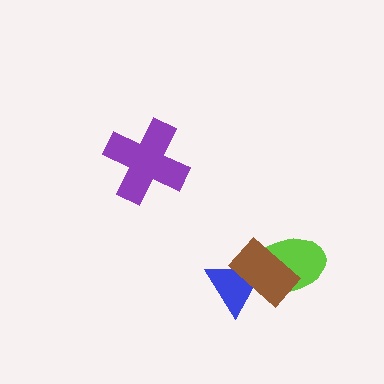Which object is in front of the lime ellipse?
The brown rectangle is in front of the lime ellipse.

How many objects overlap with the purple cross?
0 objects overlap with the purple cross.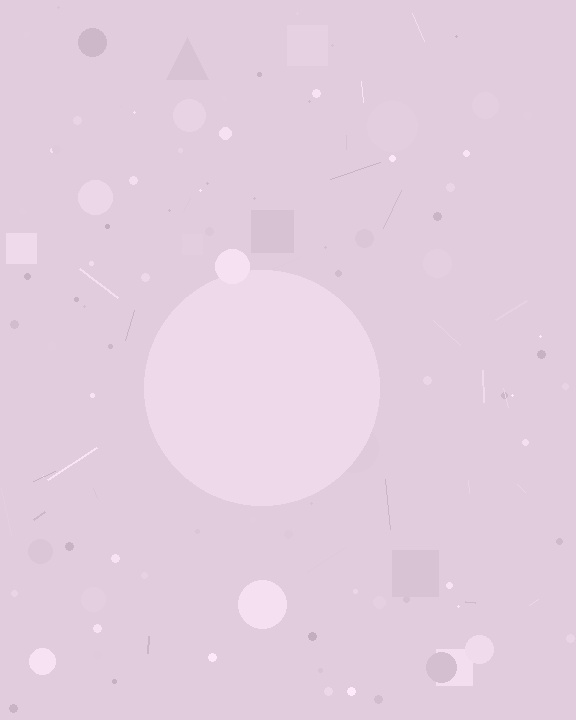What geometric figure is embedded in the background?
A circle is embedded in the background.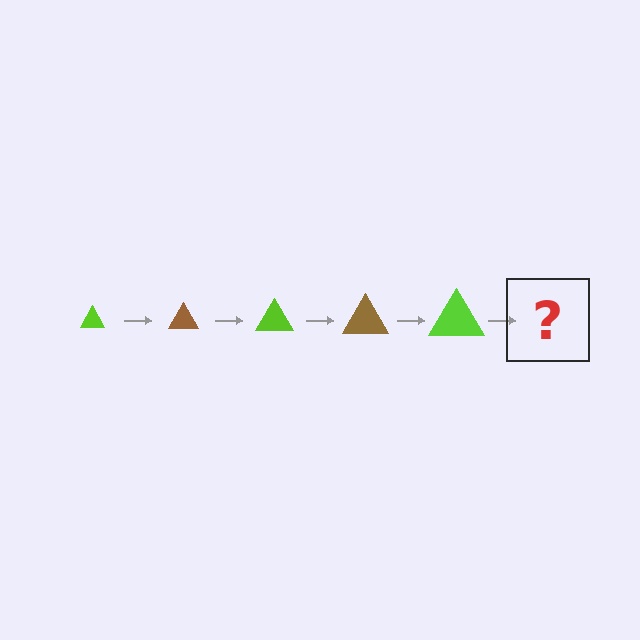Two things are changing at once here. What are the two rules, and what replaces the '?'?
The two rules are that the triangle grows larger each step and the color cycles through lime and brown. The '?' should be a brown triangle, larger than the previous one.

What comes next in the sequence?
The next element should be a brown triangle, larger than the previous one.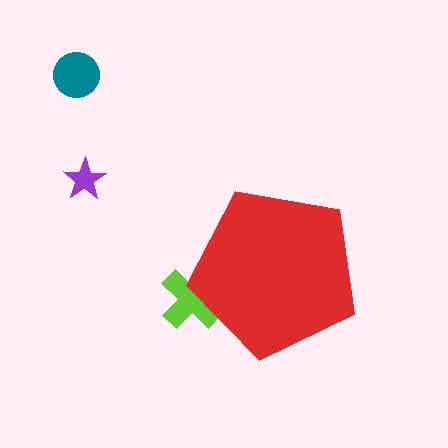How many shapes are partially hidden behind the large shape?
1 shape is partially hidden.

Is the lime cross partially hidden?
Yes, the lime cross is partially hidden behind the red pentagon.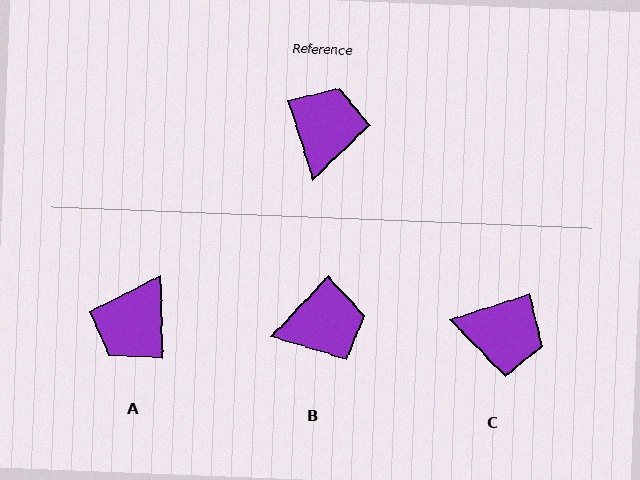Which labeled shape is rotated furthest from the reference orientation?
A, about 164 degrees away.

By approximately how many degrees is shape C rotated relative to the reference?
Approximately 89 degrees clockwise.